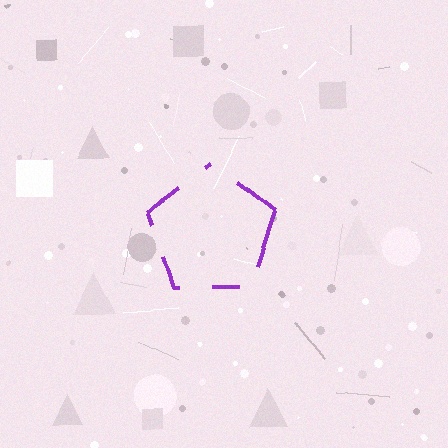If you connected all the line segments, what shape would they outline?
They would outline a pentagon.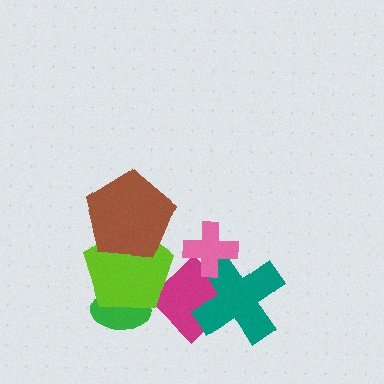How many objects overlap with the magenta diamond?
3 objects overlap with the magenta diamond.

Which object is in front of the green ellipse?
The lime pentagon is in front of the green ellipse.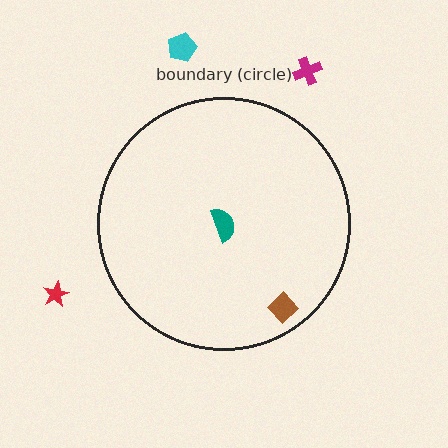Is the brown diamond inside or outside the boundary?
Inside.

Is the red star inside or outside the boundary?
Outside.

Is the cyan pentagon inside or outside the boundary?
Outside.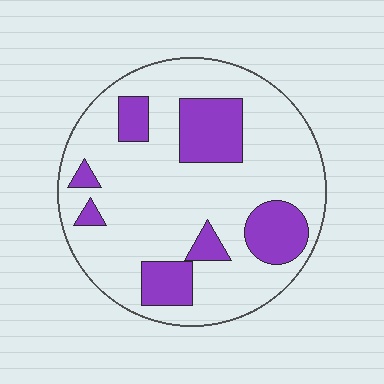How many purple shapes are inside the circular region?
7.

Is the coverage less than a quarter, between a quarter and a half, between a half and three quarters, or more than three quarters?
Less than a quarter.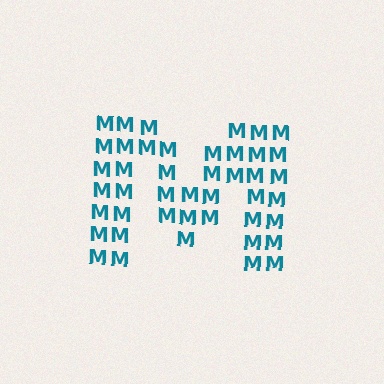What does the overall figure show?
The overall figure shows the letter M.